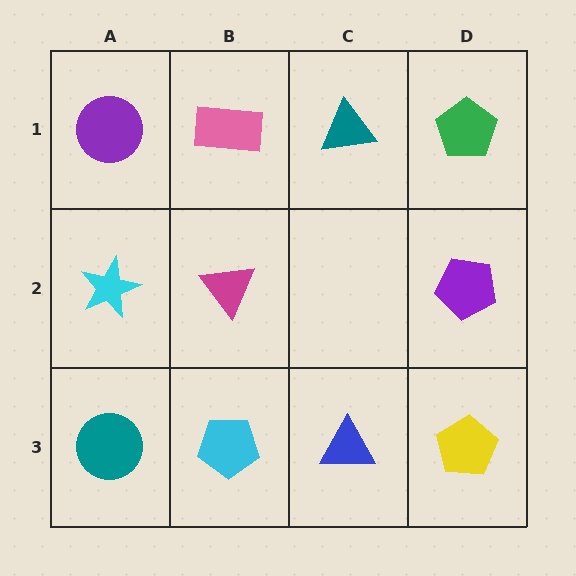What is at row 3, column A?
A teal circle.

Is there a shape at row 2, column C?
No, that cell is empty.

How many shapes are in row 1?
4 shapes.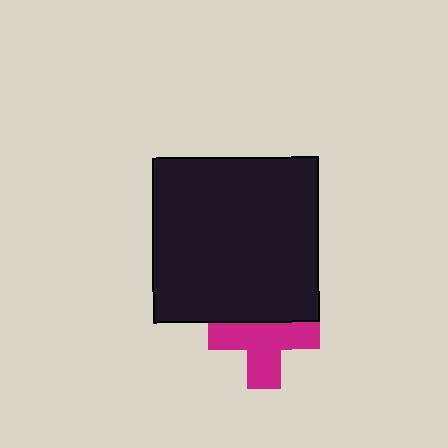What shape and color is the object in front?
The object in front is a black square.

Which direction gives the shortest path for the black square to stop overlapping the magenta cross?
Moving up gives the shortest separation.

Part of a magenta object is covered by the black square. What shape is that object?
It is a cross.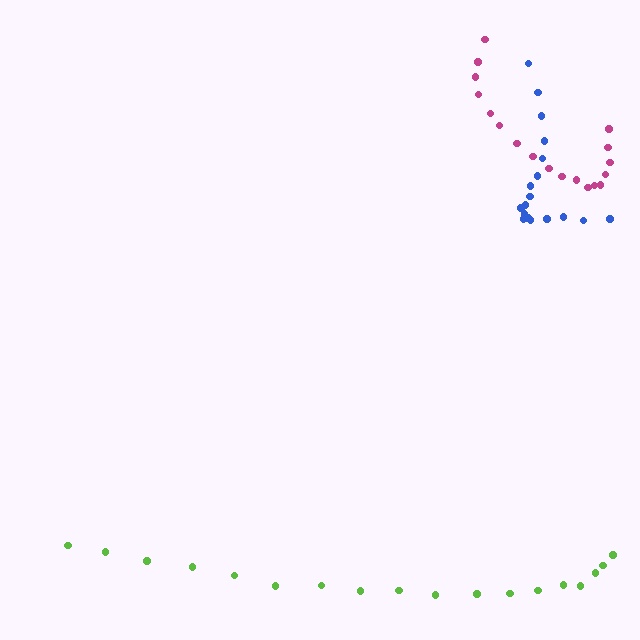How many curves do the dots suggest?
There are 3 distinct paths.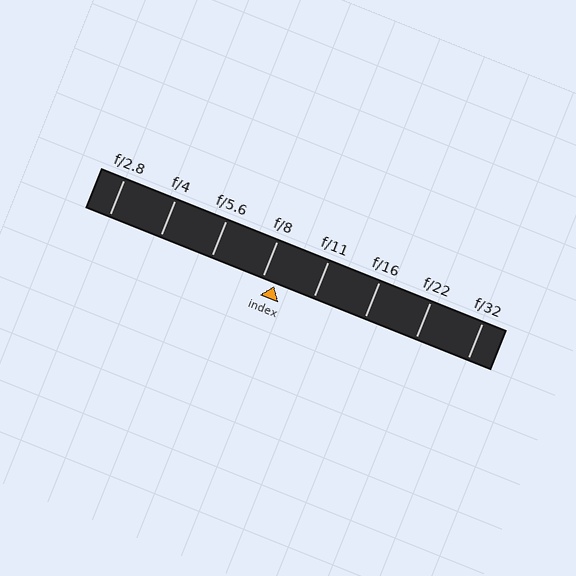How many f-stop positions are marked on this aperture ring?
There are 8 f-stop positions marked.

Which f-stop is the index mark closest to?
The index mark is closest to f/8.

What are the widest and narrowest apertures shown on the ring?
The widest aperture shown is f/2.8 and the narrowest is f/32.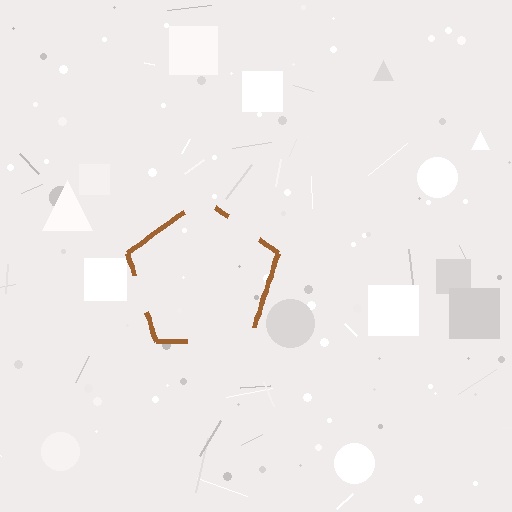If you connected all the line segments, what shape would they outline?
They would outline a pentagon.